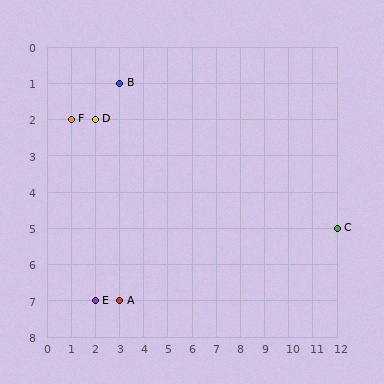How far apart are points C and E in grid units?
Points C and E are 10 columns and 2 rows apart (about 10.2 grid units diagonally).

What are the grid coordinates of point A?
Point A is at grid coordinates (3, 7).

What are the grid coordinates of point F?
Point F is at grid coordinates (1, 2).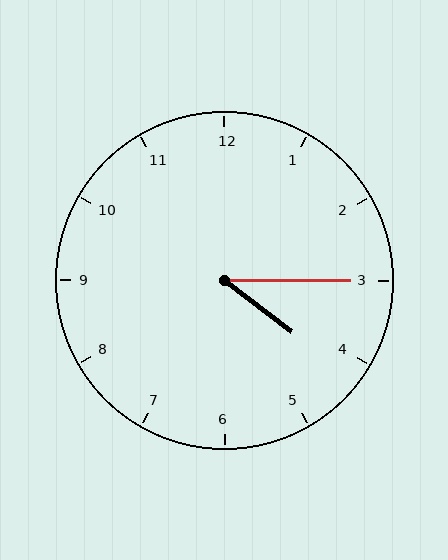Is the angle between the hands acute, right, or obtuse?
It is acute.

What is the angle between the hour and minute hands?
Approximately 38 degrees.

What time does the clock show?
4:15.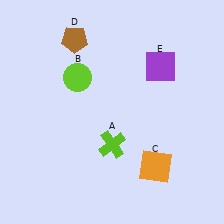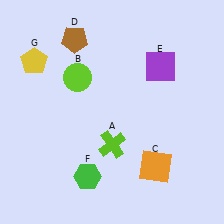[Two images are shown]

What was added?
A green hexagon (F), a yellow pentagon (G) were added in Image 2.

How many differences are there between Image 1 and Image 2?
There are 2 differences between the two images.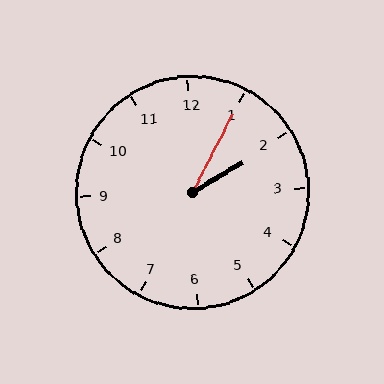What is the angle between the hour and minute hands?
Approximately 32 degrees.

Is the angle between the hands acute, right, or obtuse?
It is acute.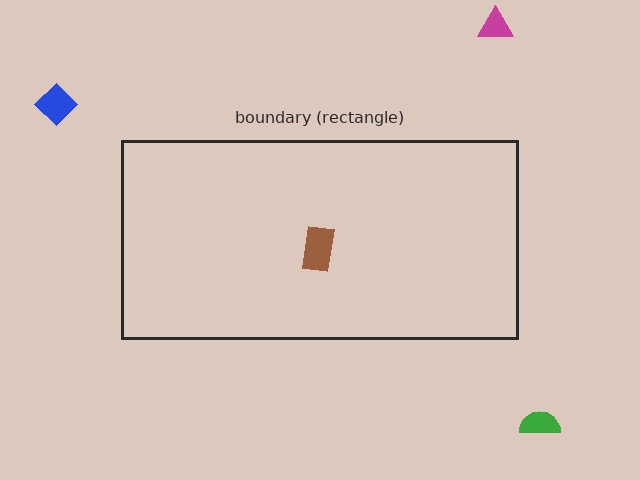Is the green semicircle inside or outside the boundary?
Outside.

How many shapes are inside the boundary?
1 inside, 3 outside.